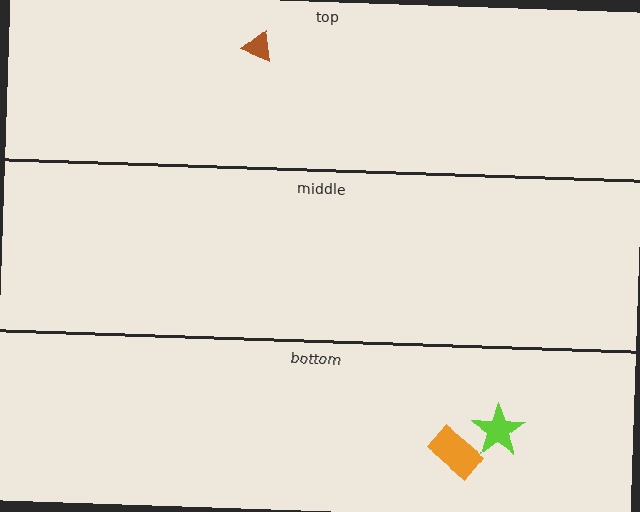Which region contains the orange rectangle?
The bottom region.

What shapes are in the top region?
The brown triangle.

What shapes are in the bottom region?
The lime star, the orange rectangle.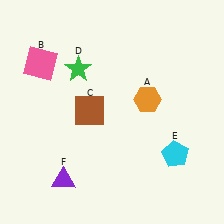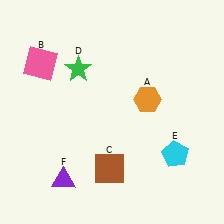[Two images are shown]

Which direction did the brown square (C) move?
The brown square (C) moved down.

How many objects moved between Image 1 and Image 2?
1 object moved between the two images.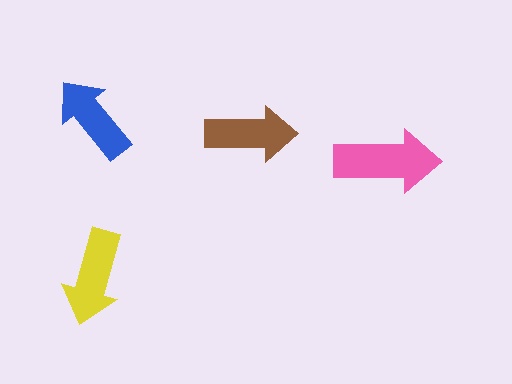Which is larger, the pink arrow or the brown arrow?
The pink one.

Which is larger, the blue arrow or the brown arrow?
The brown one.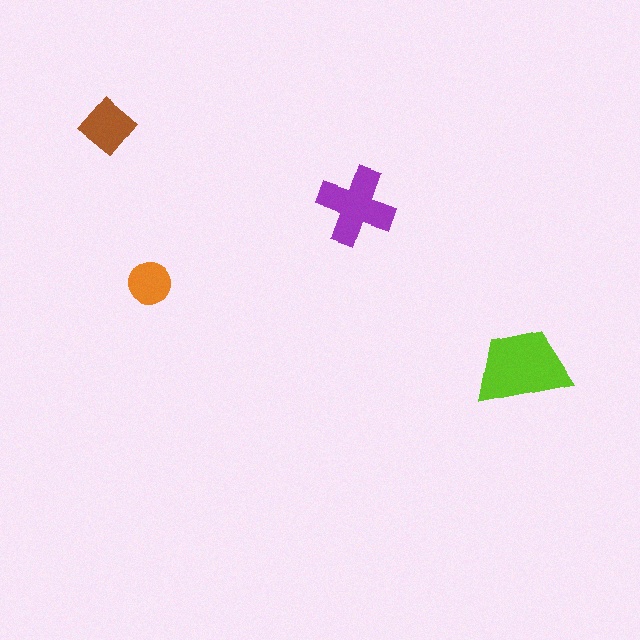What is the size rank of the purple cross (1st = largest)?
2nd.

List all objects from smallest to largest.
The orange circle, the brown diamond, the purple cross, the lime trapezoid.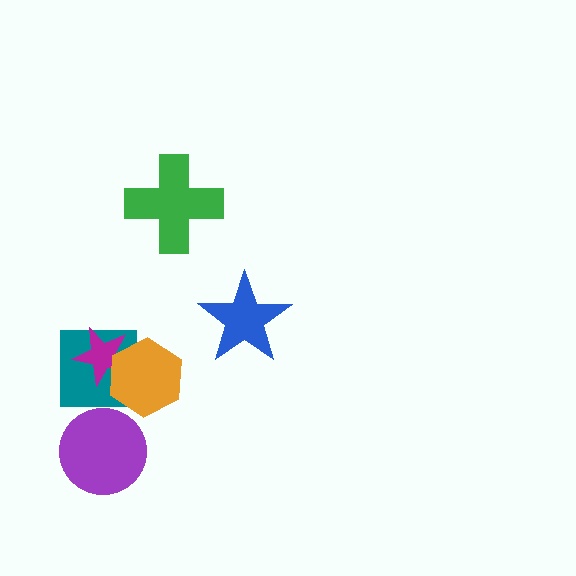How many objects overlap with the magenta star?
2 objects overlap with the magenta star.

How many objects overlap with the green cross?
0 objects overlap with the green cross.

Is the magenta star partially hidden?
Yes, it is partially covered by another shape.